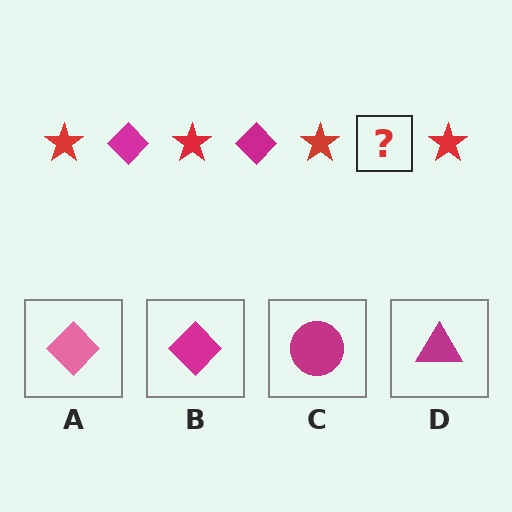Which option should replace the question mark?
Option B.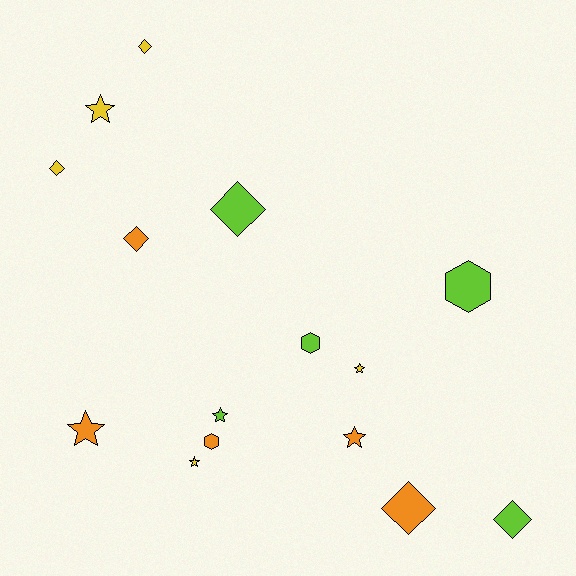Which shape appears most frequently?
Diamond, with 6 objects.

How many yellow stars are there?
There are 3 yellow stars.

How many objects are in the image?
There are 15 objects.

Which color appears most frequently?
Lime, with 5 objects.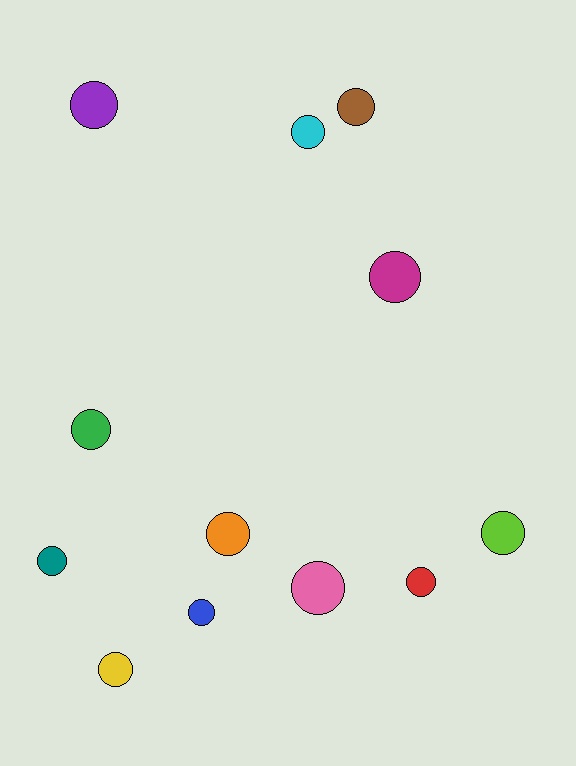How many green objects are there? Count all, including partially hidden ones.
There is 1 green object.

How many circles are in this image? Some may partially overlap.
There are 12 circles.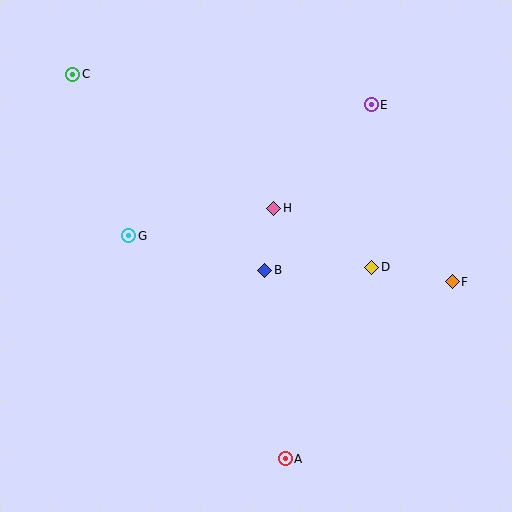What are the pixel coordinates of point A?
Point A is at (285, 459).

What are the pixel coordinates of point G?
Point G is at (129, 236).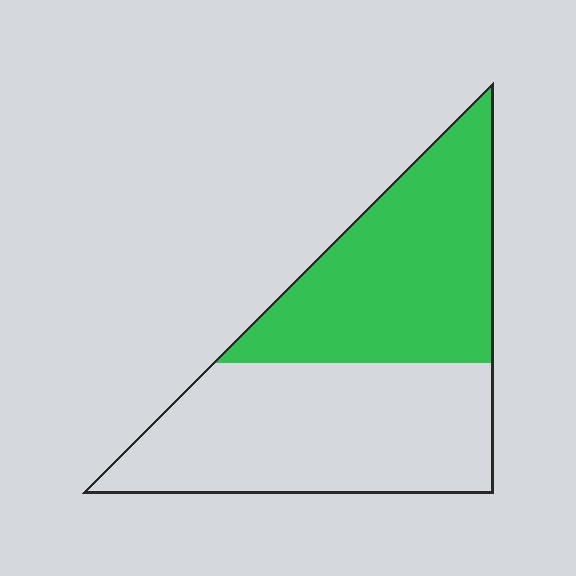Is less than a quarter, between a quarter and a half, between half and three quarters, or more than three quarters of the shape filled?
Between a quarter and a half.